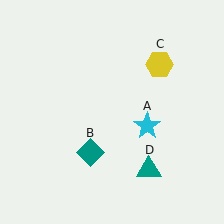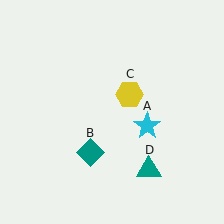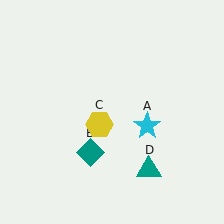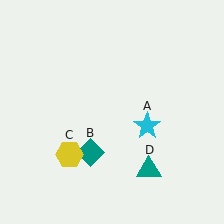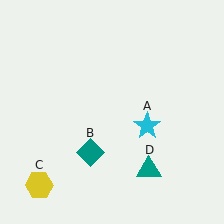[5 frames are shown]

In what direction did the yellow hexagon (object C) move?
The yellow hexagon (object C) moved down and to the left.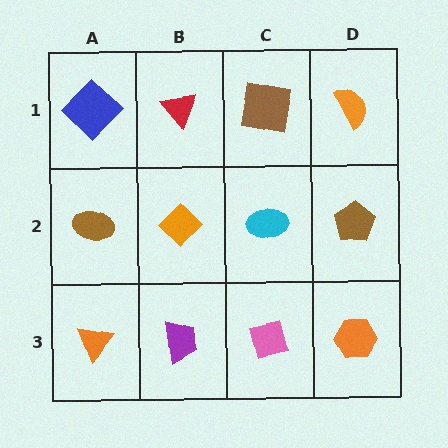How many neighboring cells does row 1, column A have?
2.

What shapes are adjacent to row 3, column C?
A cyan ellipse (row 2, column C), a purple trapezoid (row 3, column B), an orange hexagon (row 3, column D).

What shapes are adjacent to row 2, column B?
A red triangle (row 1, column B), a purple trapezoid (row 3, column B), a brown ellipse (row 2, column A), a cyan ellipse (row 2, column C).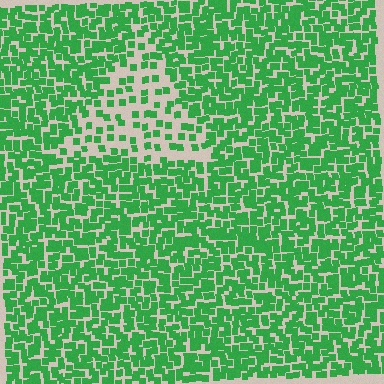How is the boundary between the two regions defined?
The boundary is defined by a change in element density (approximately 2.6x ratio). All elements are the same color, size, and shape.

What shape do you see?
I see a triangle.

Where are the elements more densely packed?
The elements are more densely packed outside the triangle boundary.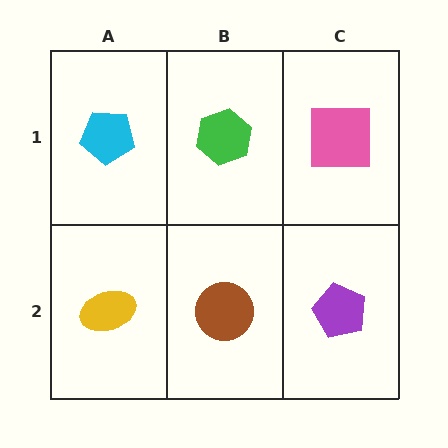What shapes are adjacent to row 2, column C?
A pink square (row 1, column C), a brown circle (row 2, column B).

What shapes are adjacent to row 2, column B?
A green hexagon (row 1, column B), a yellow ellipse (row 2, column A), a purple pentagon (row 2, column C).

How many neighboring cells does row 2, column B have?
3.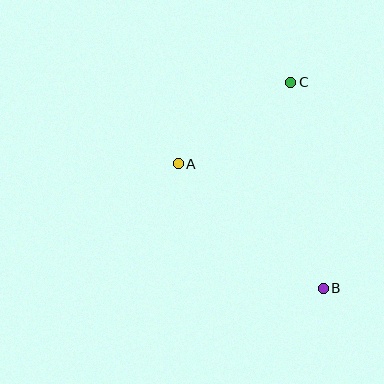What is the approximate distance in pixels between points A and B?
The distance between A and B is approximately 191 pixels.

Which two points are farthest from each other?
Points B and C are farthest from each other.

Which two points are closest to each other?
Points A and C are closest to each other.